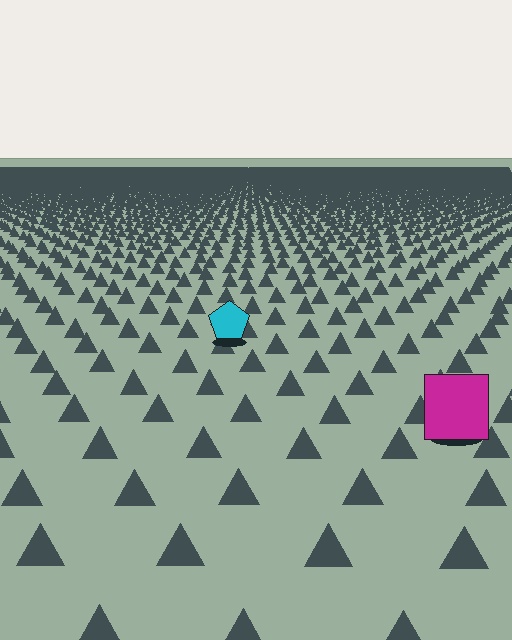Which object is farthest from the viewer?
The cyan pentagon is farthest from the viewer. It appears smaller and the ground texture around it is denser.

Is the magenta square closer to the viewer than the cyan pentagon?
Yes. The magenta square is closer — you can tell from the texture gradient: the ground texture is coarser near it.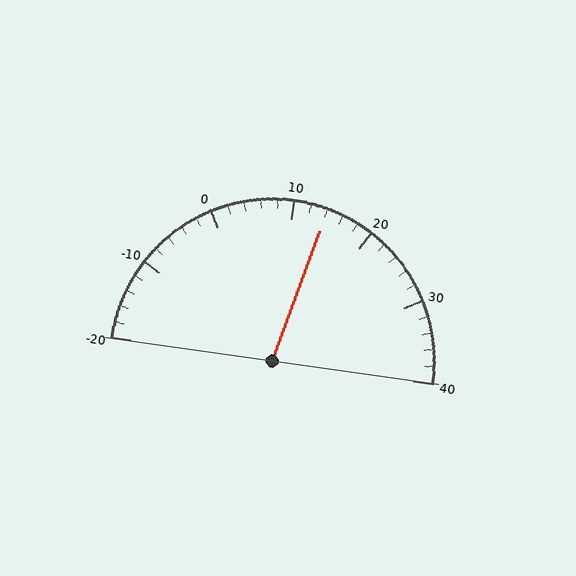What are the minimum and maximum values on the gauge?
The gauge ranges from -20 to 40.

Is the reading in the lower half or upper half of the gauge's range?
The reading is in the upper half of the range (-20 to 40).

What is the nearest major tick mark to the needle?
The nearest major tick mark is 10.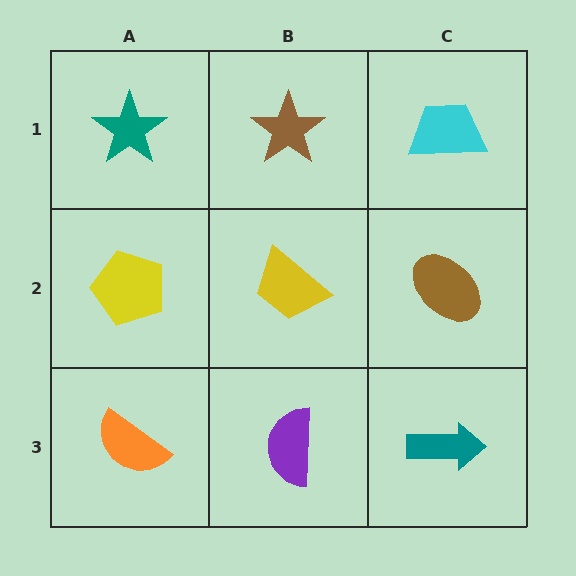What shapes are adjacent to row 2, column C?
A cyan trapezoid (row 1, column C), a teal arrow (row 3, column C), a yellow trapezoid (row 2, column B).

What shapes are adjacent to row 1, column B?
A yellow trapezoid (row 2, column B), a teal star (row 1, column A), a cyan trapezoid (row 1, column C).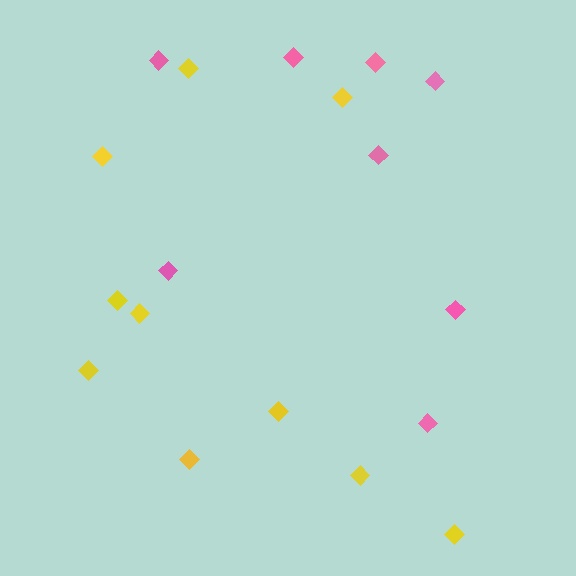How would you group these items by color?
There are 2 groups: one group of pink diamonds (8) and one group of yellow diamonds (10).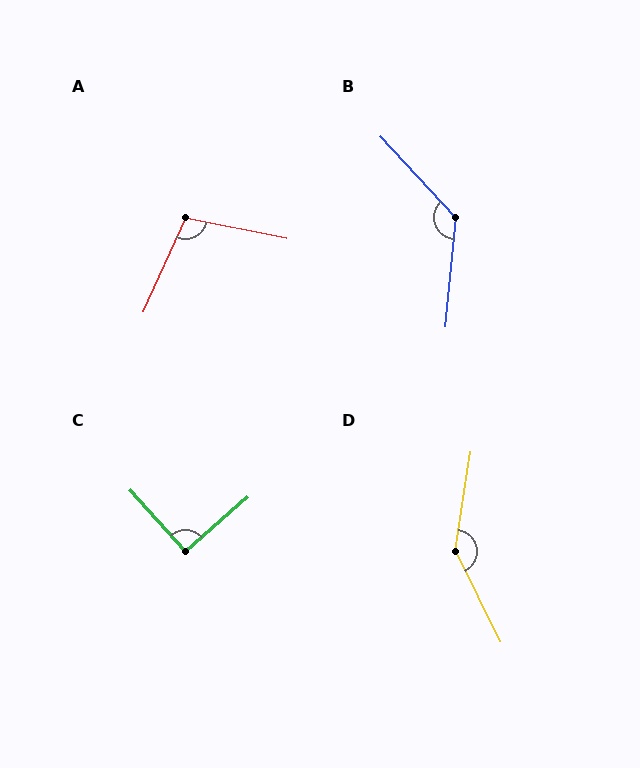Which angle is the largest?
D, at approximately 145 degrees.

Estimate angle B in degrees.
Approximately 132 degrees.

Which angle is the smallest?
C, at approximately 91 degrees.